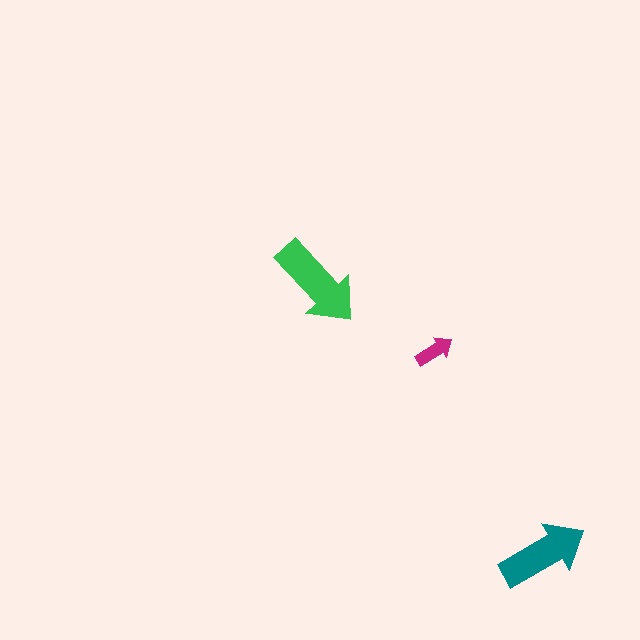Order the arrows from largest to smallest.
the green one, the teal one, the magenta one.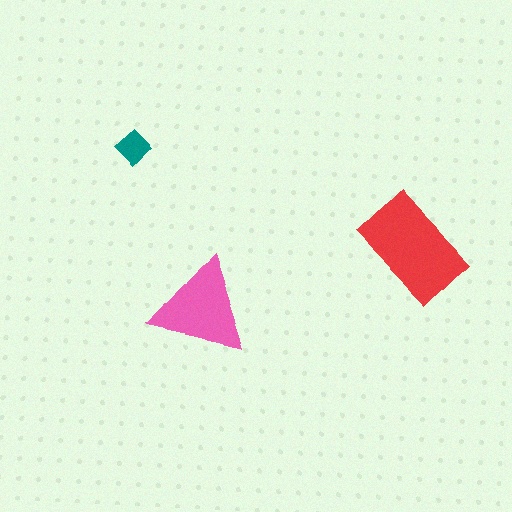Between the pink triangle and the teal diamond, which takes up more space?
The pink triangle.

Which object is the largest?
The red rectangle.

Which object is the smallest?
The teal diamond.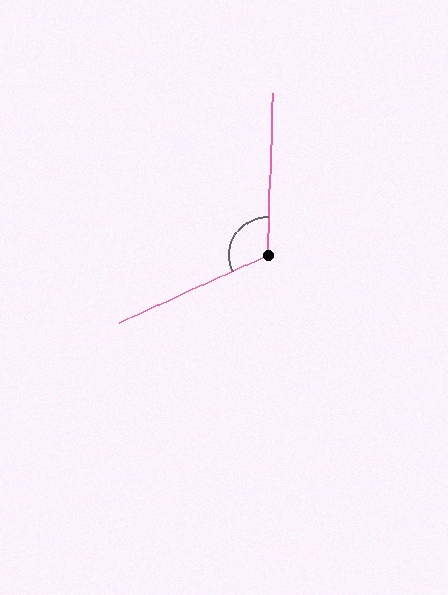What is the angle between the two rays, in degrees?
Approximately 116 degrees.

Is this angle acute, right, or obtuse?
It is obtuse.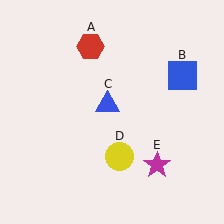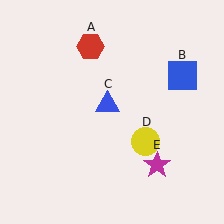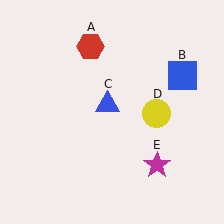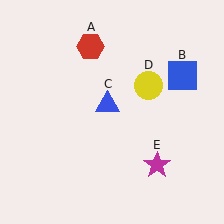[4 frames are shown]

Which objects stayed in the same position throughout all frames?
Red hexagon (object A) and blue square (object B) and blue triangle (object C) and magenta star (object E) remained stationary.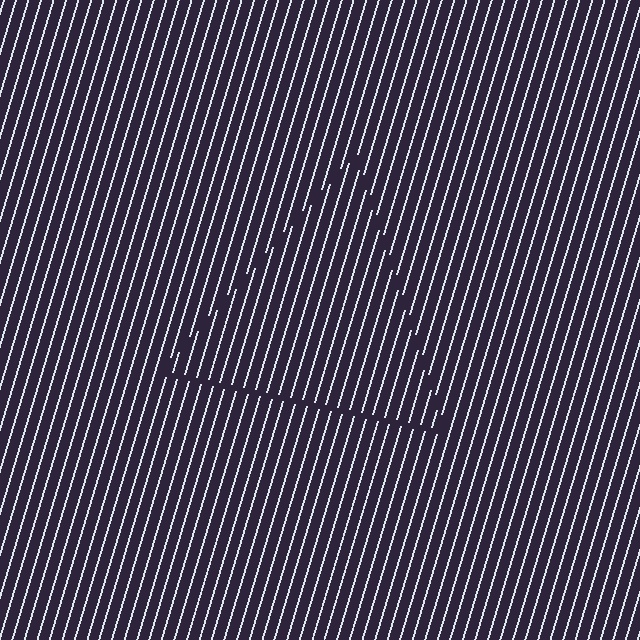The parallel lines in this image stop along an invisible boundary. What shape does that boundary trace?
An illusory triangle. The interior of the shape contains the same grating, shifted by half a period — the contour is defined by the phase discontinuity where line-ends from the inner and outer gratings abut.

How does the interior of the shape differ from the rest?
The interior of the shape contains the same grating, shifted by half a period — the contour is defined by the phase discontinuity where line-ends from the inner and outer gratings abut.